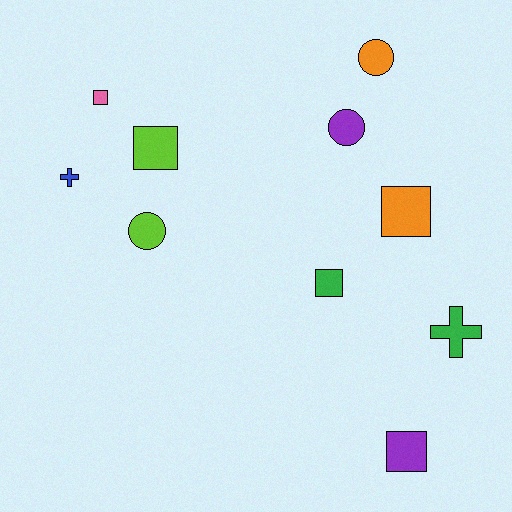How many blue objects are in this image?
There is 1 blue object.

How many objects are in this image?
There are 10 objects.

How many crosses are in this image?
There are 2 crosses.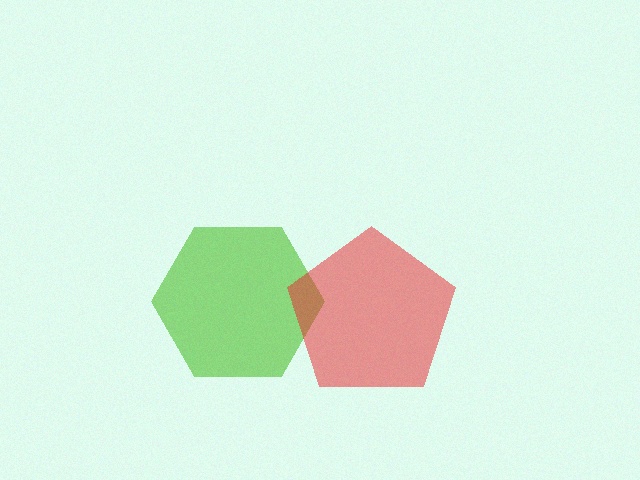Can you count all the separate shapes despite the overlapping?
Yes, there are 2 separate shapes.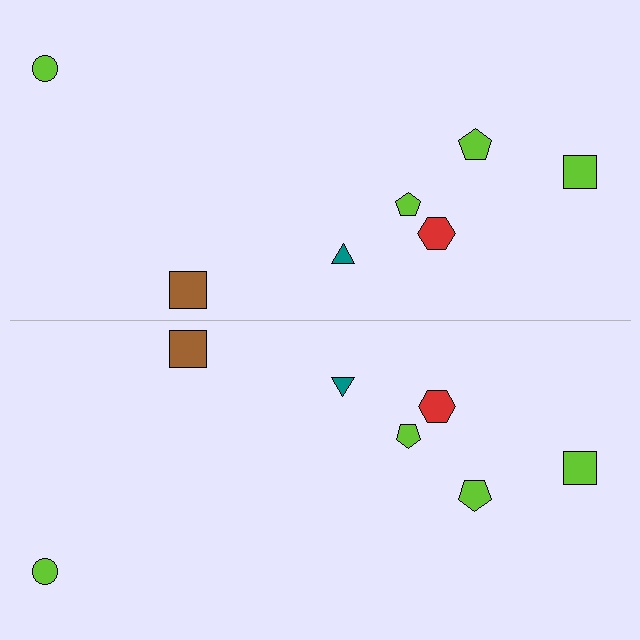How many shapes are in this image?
There are 14 shapes in this image.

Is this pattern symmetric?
Yes, this pattern has bilateral (reflection) symmetry.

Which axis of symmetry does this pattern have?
The pattern has a horizontal axis of symmetry running through the center of the image.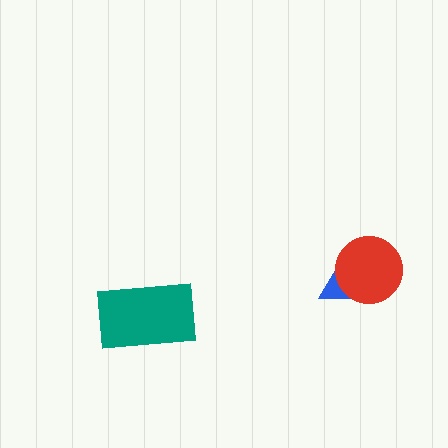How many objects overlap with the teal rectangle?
0 objects overlap with the teal rectangle.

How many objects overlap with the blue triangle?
1 object overlaps with the blue triangle.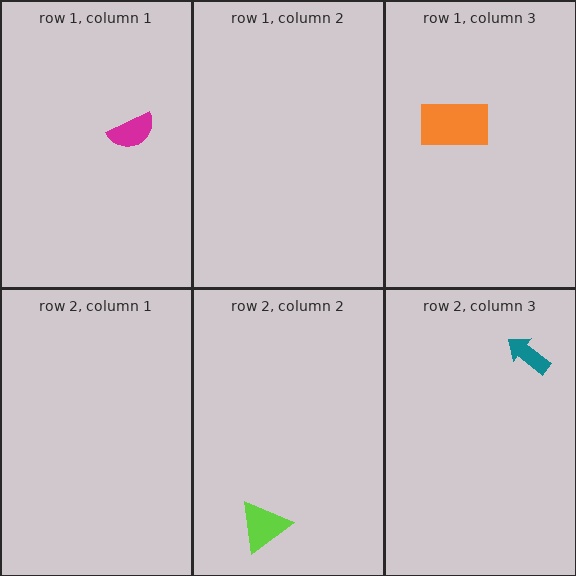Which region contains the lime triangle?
The row 2, column 2 region.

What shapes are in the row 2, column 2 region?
The lime triangle.